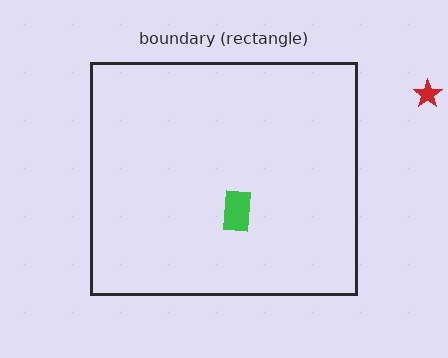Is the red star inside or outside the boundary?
Outside.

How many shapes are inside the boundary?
1 inside, 1 outside.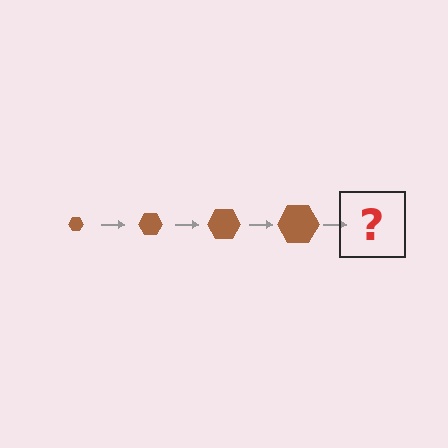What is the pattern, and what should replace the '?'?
The pattern is that the hexagon gets progressively larger each step. The '?' should be a brown hexagon, larger than the previous one.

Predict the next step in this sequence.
The next step is a brown hexagon, larger than the previous one.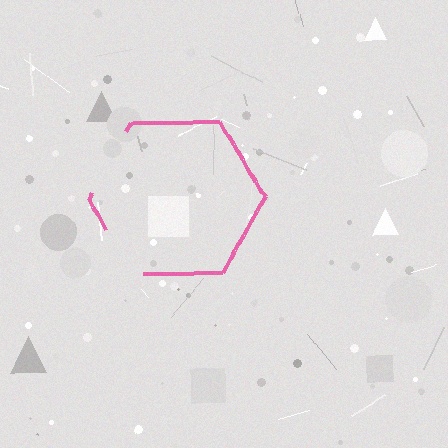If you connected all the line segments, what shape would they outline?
They would outline a hexagon.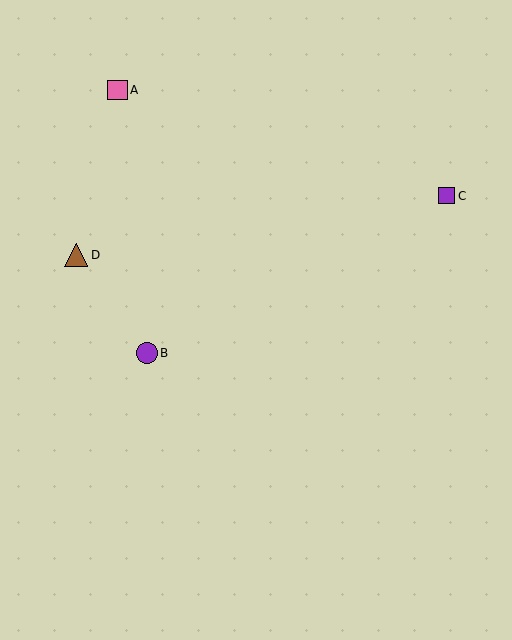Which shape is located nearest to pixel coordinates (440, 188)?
The purple square (labeled C) at (447, 196) is nearest to that location.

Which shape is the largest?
The brown triangle (labeled D) is the largest.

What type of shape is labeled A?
Shape A is a pink square.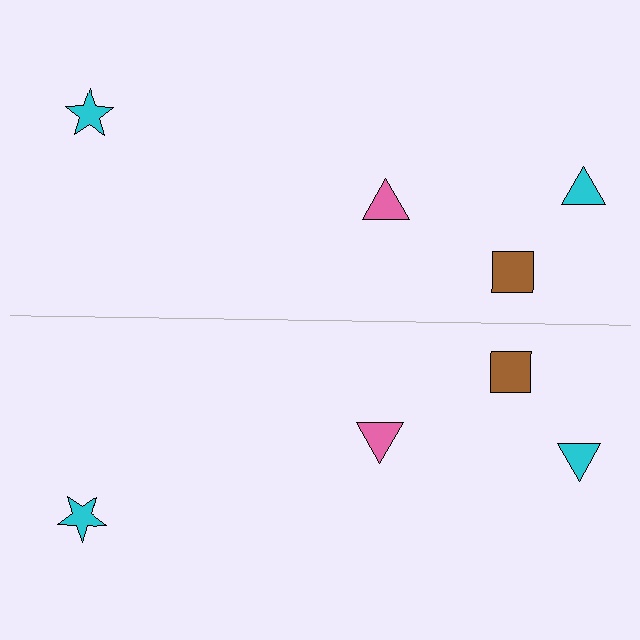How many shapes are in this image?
There are 8 shapes in this image.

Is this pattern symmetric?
Yes, this pattern has bilateral (reflection) symmetry.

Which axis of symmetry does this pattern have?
The pattern has a horizontal axis of symmetry running through the center of the image.